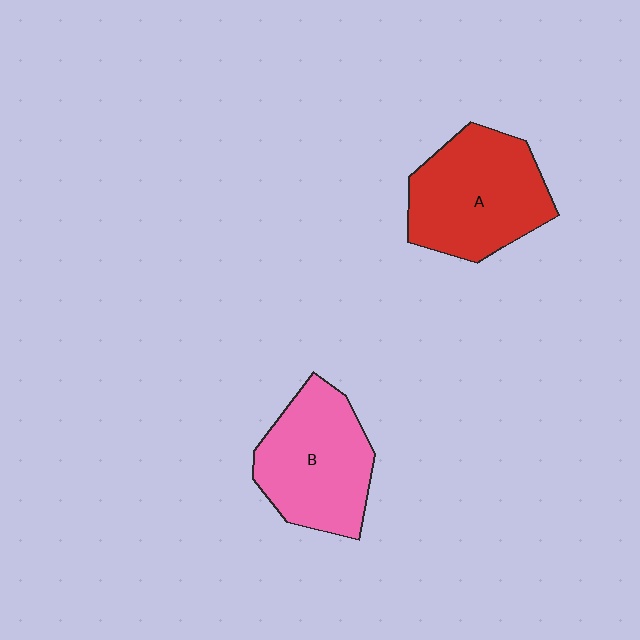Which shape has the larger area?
Shape A (red).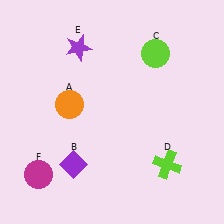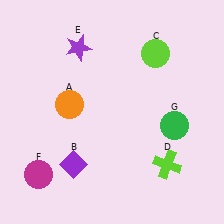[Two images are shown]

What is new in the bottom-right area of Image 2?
A green circle (G) was added in the bottom-right area of Image 2.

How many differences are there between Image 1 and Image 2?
There is 1 difference between the two images.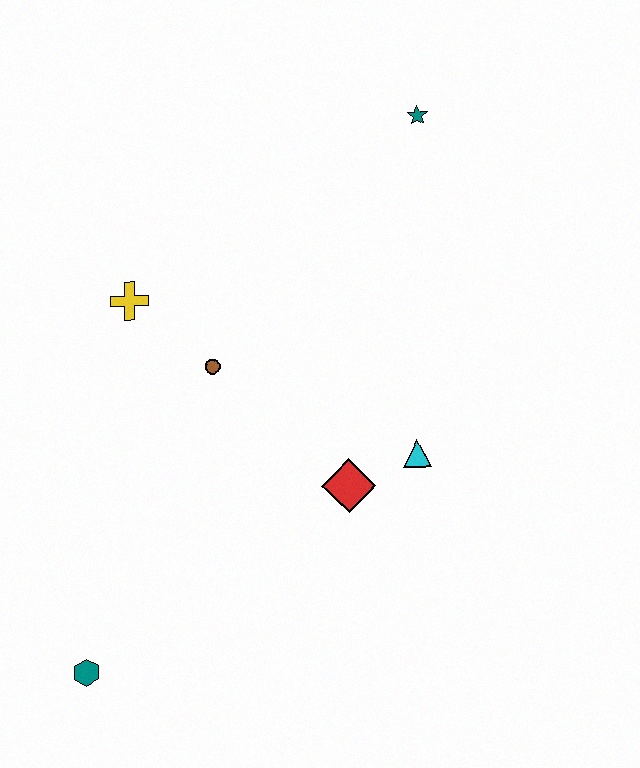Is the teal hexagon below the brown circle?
Yes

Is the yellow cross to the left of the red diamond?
Yes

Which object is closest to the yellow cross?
The brown circle is closest to the yellow cross.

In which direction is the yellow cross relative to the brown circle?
The yellow cross is to the left of the brown circle.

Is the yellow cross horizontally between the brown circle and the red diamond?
No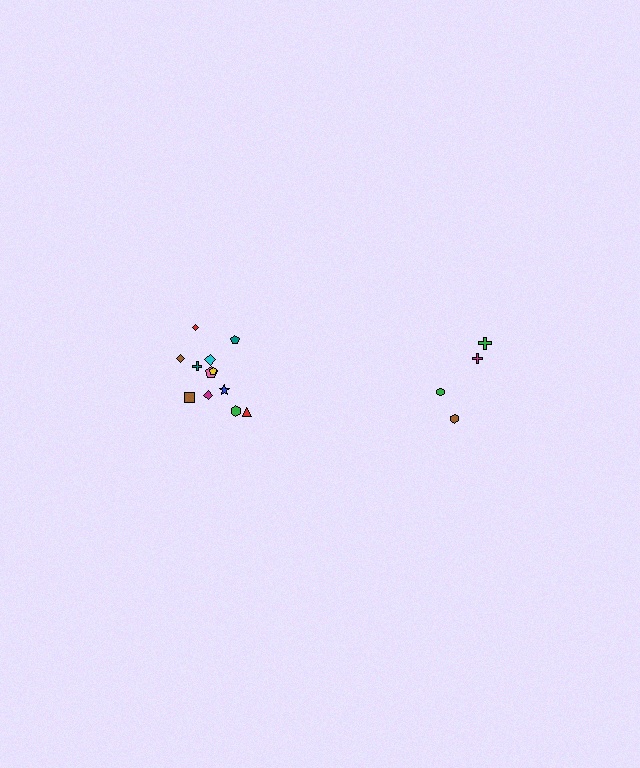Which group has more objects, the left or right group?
The left group.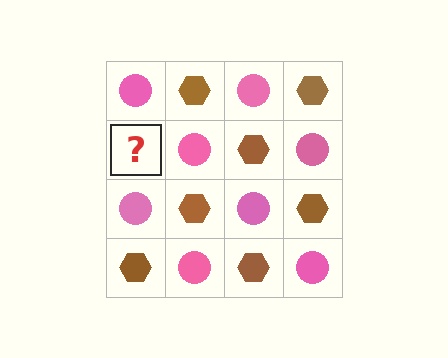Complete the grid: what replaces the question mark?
The question mark should be replaced with a brown hexagon.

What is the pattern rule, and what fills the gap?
The rule is that it alternates pink circle and brown hexagon in a checkerboard pattern. The gap should be filled with a brown hexagon.